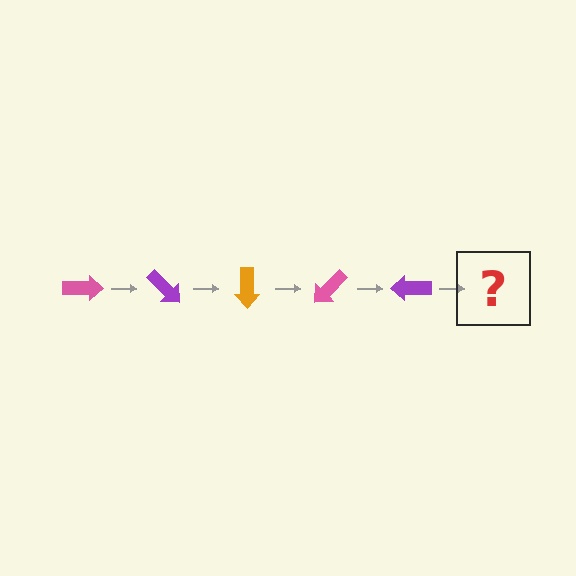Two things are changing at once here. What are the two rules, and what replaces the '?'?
The two rules are that it rotates 45 degrees each step and the color cycles through pink, purple, and orange. The '?' should be an orange arrow, rotated 225 degrees from the start.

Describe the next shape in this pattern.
It should be an orange arrow, rotated 225 degrees from the start.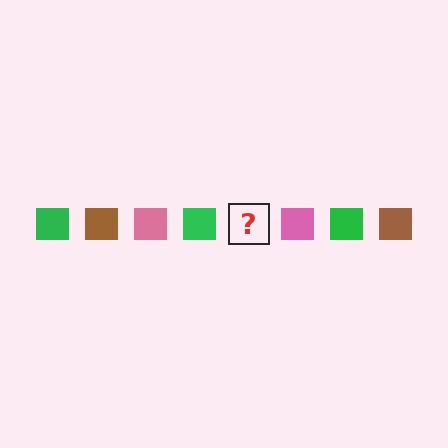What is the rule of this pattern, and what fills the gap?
The rule is that the pattern cycles through green, brown, pink squares. The gap should be filled with a brown square.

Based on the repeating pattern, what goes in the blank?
The blank should be a brown square.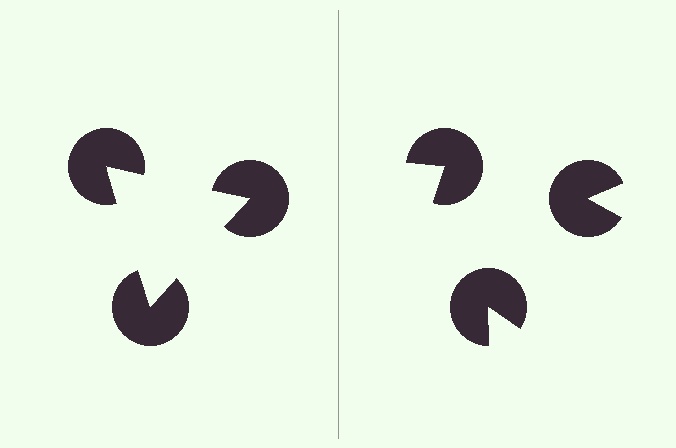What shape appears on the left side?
An illusory triangle.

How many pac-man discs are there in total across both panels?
6 — 3 on each side.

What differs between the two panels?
The pac-man discs are positioned identically on both sides; only the wedge orientations differ. On the left they align to a triangle; on the right they are misaligned.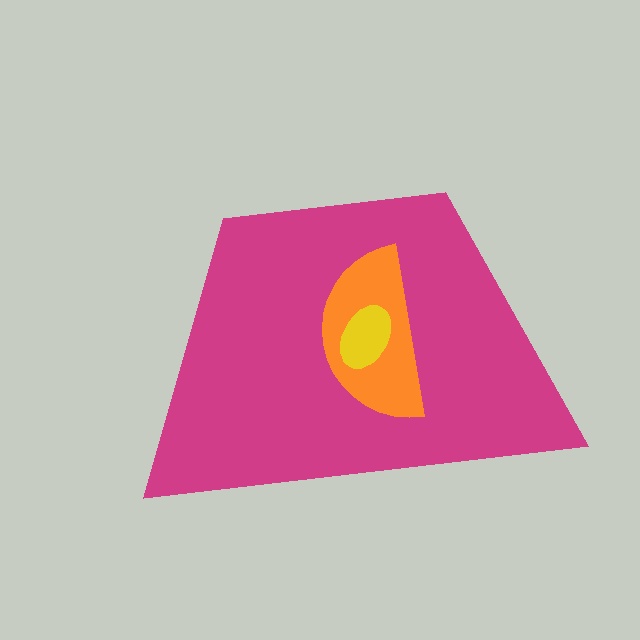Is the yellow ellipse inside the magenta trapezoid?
Yes.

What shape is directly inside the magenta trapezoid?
The orange semicircle.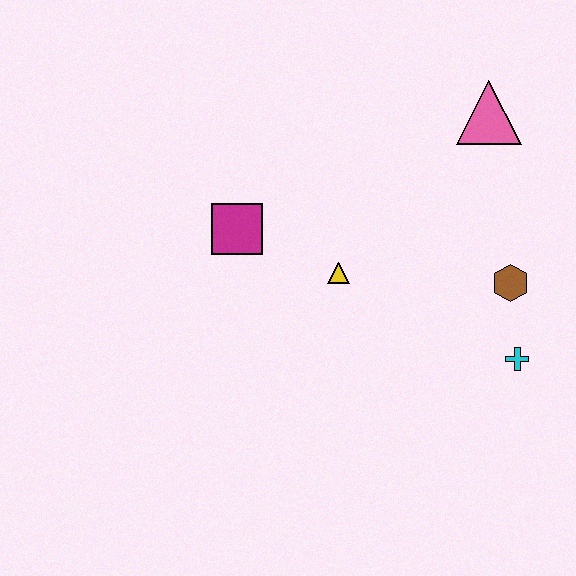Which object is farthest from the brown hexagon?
The magenta square is farthest from the brown hexagon.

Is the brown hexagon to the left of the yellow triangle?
No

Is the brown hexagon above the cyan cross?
Yes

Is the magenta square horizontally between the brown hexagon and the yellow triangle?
No